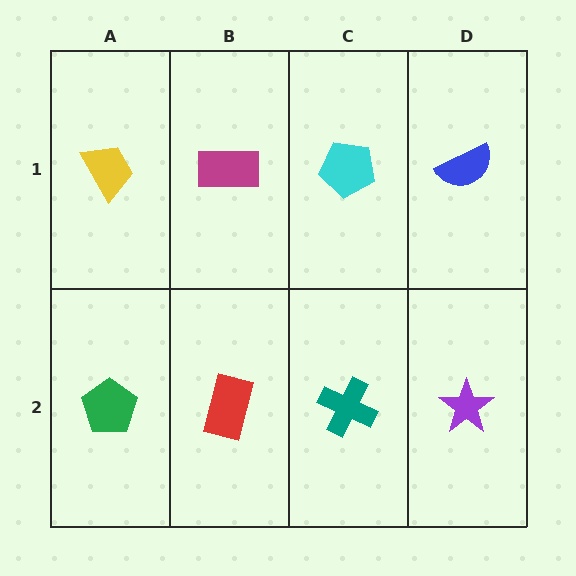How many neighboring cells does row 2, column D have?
2.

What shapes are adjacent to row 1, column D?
A purple star (row 2, column D), a cyan pentagon (row 1, column C).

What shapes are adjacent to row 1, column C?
A teal cross (row 2, column C), a magenta rectangle (row 1, column B), a blue semicircle (row 1, column D).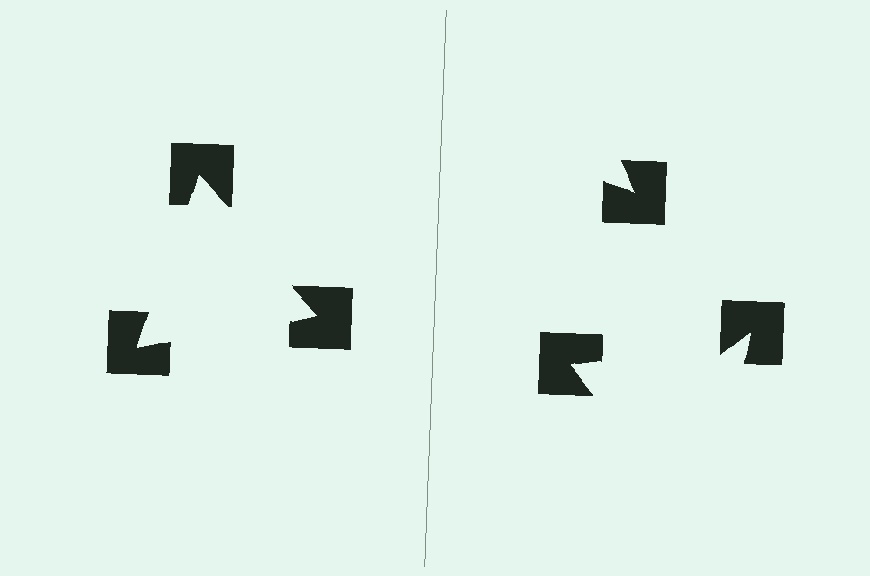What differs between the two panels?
The notched squares are positioned identically on both sides; only the wedge orientations differ. On the left they align to a triangle; on the right they are misaligned.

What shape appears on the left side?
An illusory triangle.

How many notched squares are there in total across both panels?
6 — 3 on each side.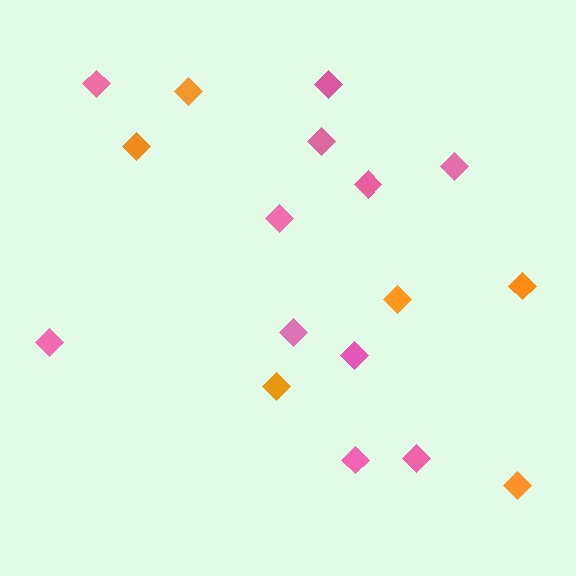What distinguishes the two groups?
There are 2 groups: one group of pink diamonds (11) and one group of orange diamonds (6).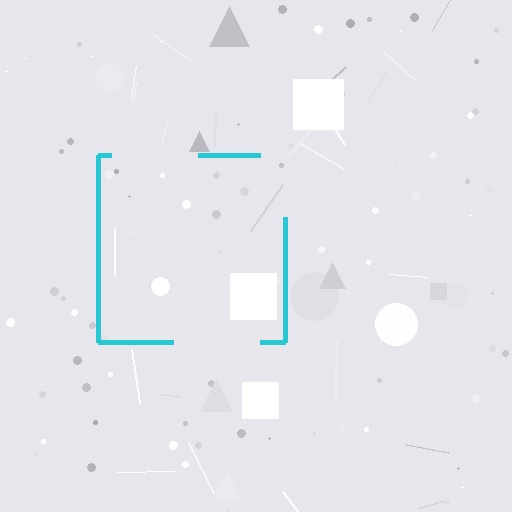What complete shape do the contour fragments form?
The contour fragments form a square.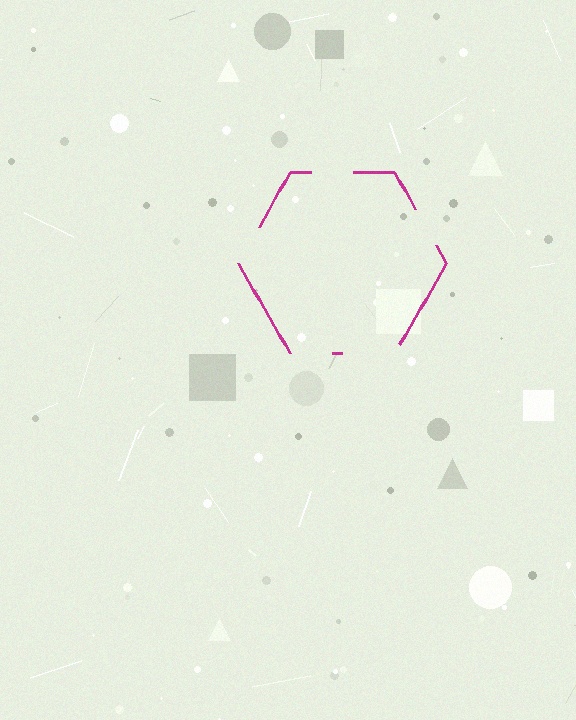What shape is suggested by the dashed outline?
The dashed outline suggests a hexagon.